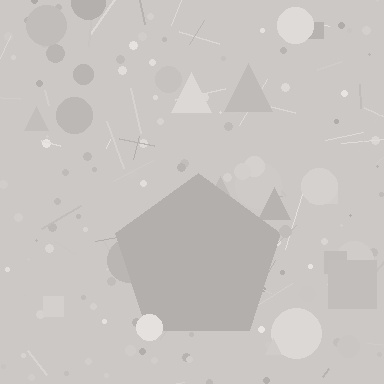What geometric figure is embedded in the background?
A pentagon is embedded in the background.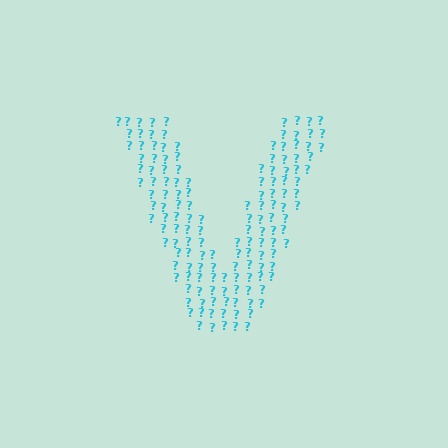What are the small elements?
The small elements are question marks.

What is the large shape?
The large shape is the letter V.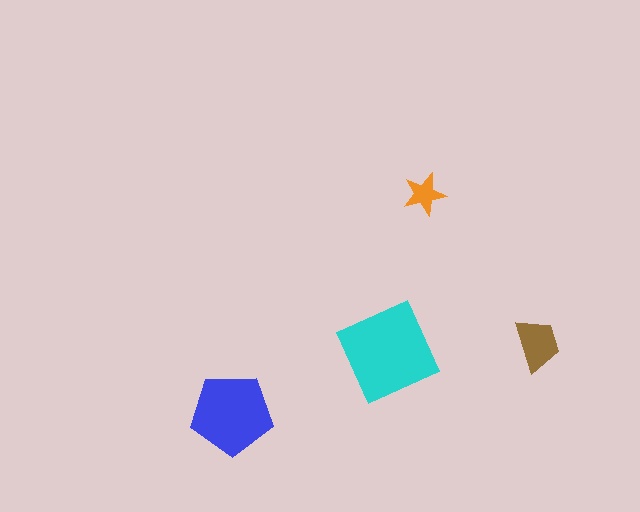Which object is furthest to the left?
The blue pentagon is leftmost.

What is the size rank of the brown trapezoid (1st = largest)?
3rd.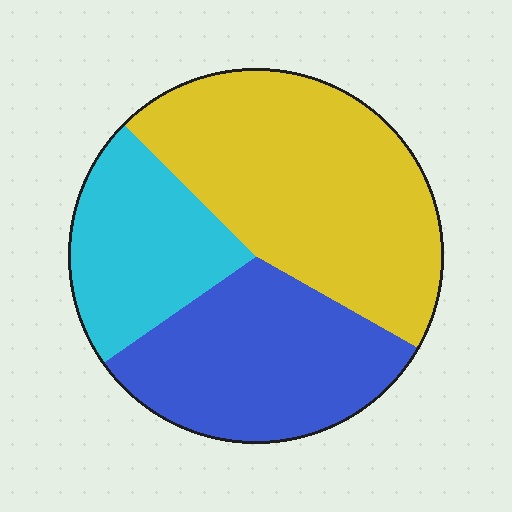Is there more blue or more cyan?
Blue.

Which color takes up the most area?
Yellow, at roughly 45%.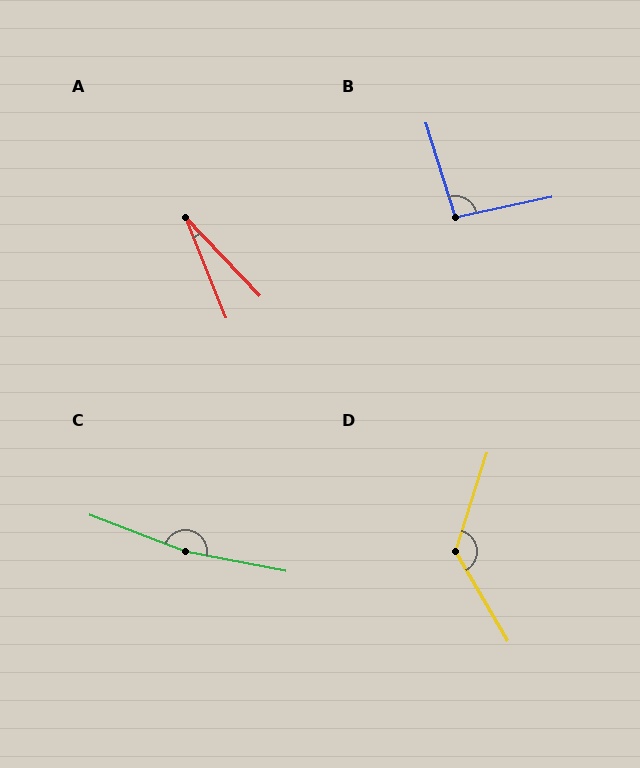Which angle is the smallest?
A, at approximately 21 degrees.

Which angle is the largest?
C, at approximately 170 degrees.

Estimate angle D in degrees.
Approximately 132 degrees.